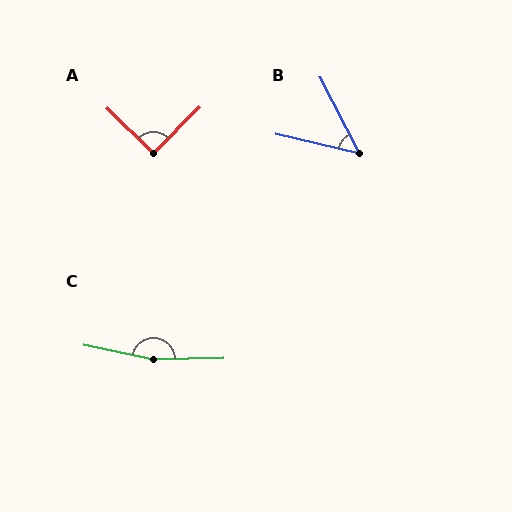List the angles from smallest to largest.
B (50°), A (91°), C (167°).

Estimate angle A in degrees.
Approximately 91 degrees.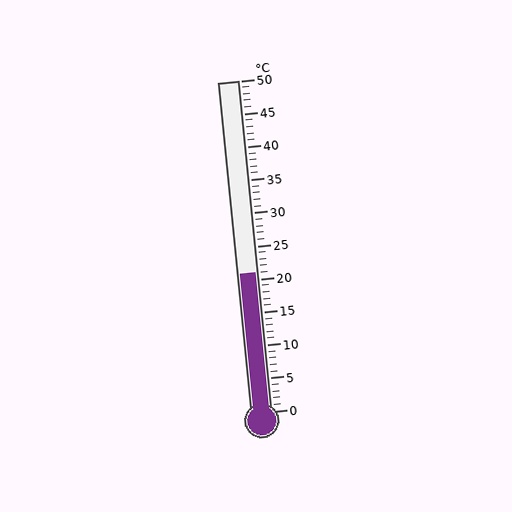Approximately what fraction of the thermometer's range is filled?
The thermometer is filled to approximately 40% of its range.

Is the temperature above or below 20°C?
The temperature is above 20°C.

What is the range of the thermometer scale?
The thermometer scale ranges from 0°C to 50°C.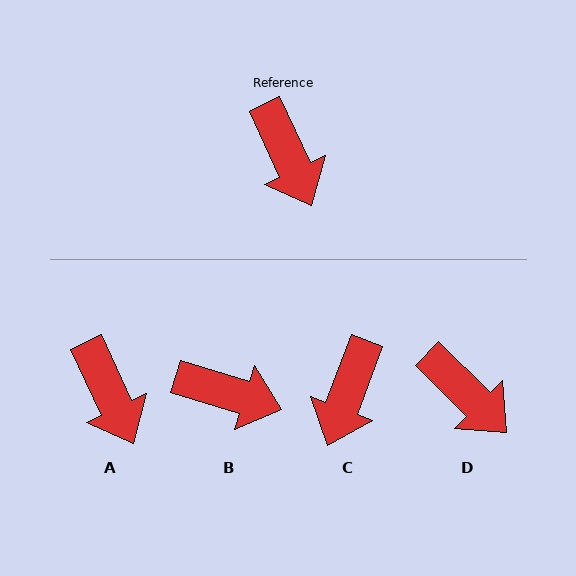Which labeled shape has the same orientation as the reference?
A.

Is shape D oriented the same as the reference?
No, it is off by about 20 degrees.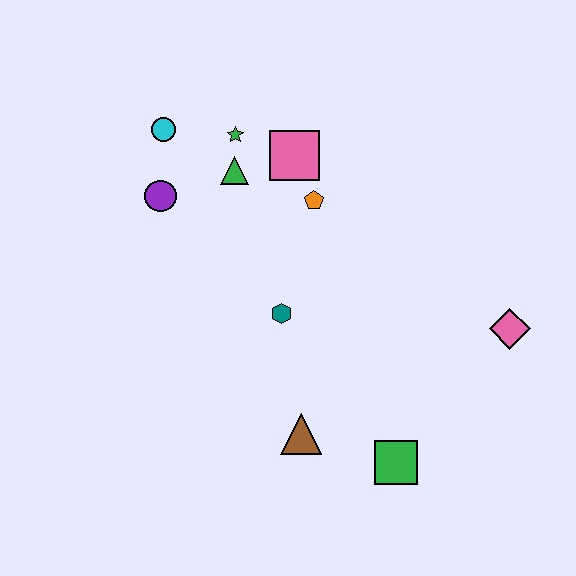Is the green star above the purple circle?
Yes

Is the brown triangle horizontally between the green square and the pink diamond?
No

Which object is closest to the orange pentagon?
The pink square is closest to the orange pentagon.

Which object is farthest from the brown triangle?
The cyan circle is farthest from the brown triangle.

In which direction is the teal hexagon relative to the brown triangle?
The teal hexagon is above the brown triangle.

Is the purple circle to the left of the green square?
Yes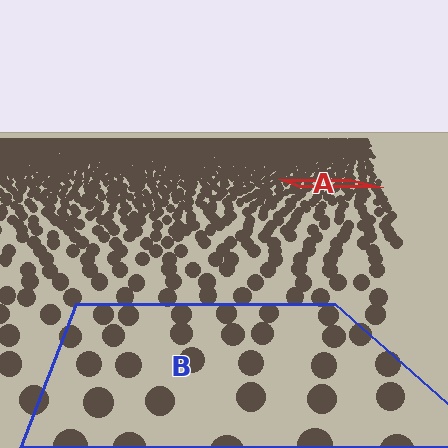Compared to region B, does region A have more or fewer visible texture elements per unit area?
Region A has more texture elements per unit area — they are packed more densely because it is farther away.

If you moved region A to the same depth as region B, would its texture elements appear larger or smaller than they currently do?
They would appear larger. At a closer depth, the same texture elements are projected at a bigger on-screen size.